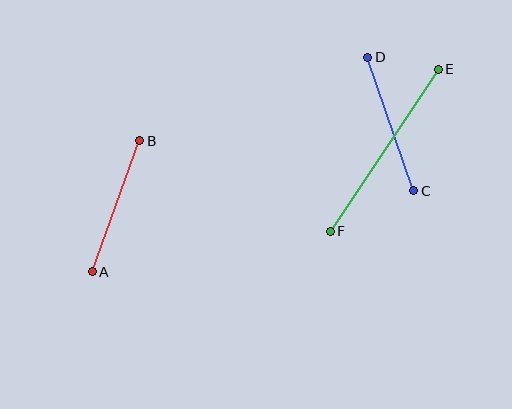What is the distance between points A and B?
The distance is approximately 139 pixels.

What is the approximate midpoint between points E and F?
The midpoint is at approximately (384, 150) pixels.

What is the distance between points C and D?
The distance is approximately 141 pixels.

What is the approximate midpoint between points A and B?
The midpoint is at approximately (116, 206) pixels.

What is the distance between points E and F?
The distance is approximately 195 pixels.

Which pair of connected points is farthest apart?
Points E and F are farthest apart.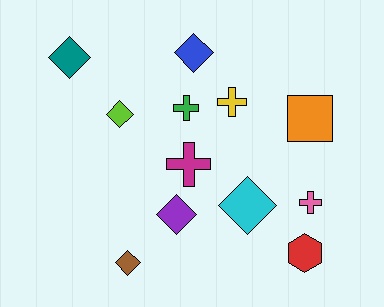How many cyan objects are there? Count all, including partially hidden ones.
There is 1 cyan object.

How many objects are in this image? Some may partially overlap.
There are 12 objects.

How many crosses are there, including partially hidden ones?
There are 4 crosses.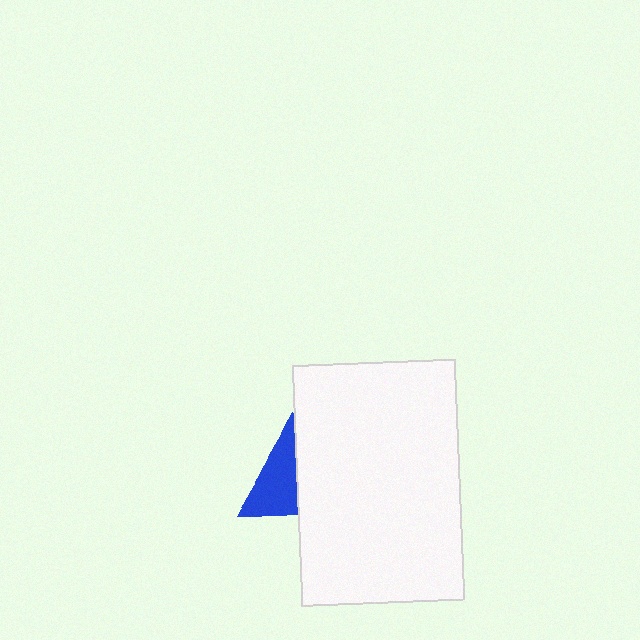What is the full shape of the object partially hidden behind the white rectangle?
The partially hidden object is a blue triangle.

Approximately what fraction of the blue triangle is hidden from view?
Roughly 48% of the blue triangle is hidden behind the white rectangle.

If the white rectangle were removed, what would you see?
You would see the complete blue triangle.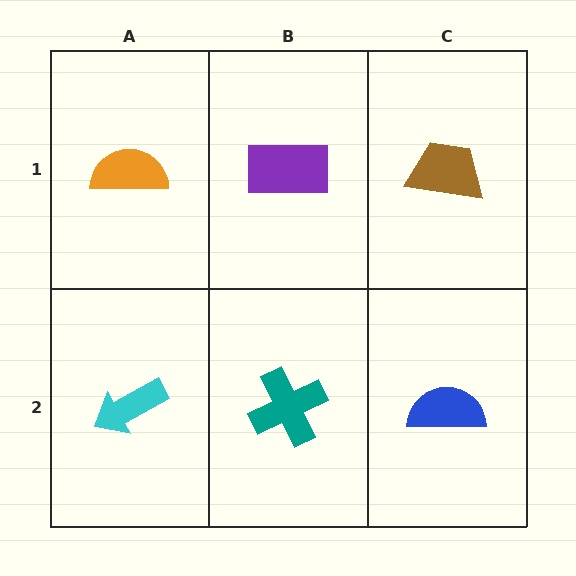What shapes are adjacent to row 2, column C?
A brown trapezoid (row 1, column C), a teal cross (row 2, column B).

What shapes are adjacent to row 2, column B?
A purple rectangle (row 1, column B), a cyan arrow (row 2, column A), a blue semicircle (row 2, column C).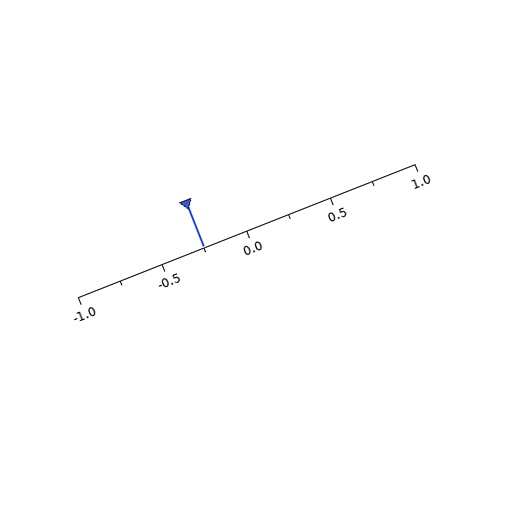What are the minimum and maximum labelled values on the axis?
The axis runs from -1.0 to 1.0.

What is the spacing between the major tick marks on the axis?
The major ticks are spaced 0.5 apart.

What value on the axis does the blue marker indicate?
The marker indicates approximately -0.25.